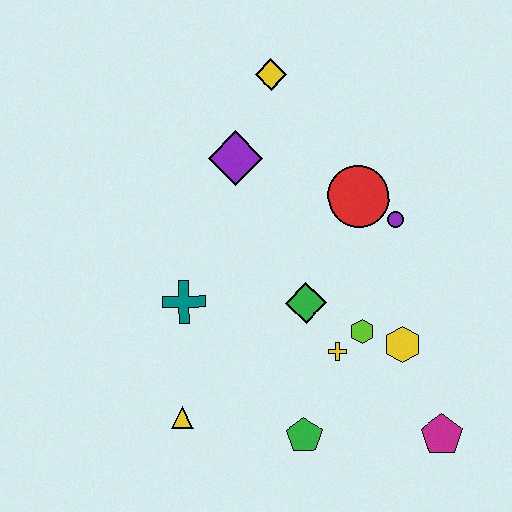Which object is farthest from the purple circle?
The yellow triangle is farthest from the purple circle.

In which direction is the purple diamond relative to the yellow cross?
The purple diamond is above the yellow cross.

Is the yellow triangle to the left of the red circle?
Yes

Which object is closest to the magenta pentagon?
The yellow hexagon is closest to the magenta pentagon.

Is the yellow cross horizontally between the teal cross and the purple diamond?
No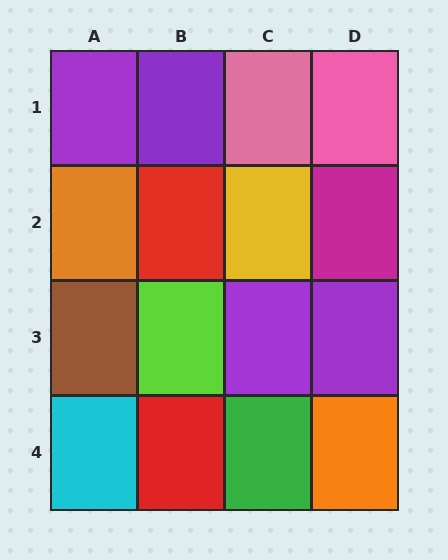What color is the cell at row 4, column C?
Green.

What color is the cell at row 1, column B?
Purple.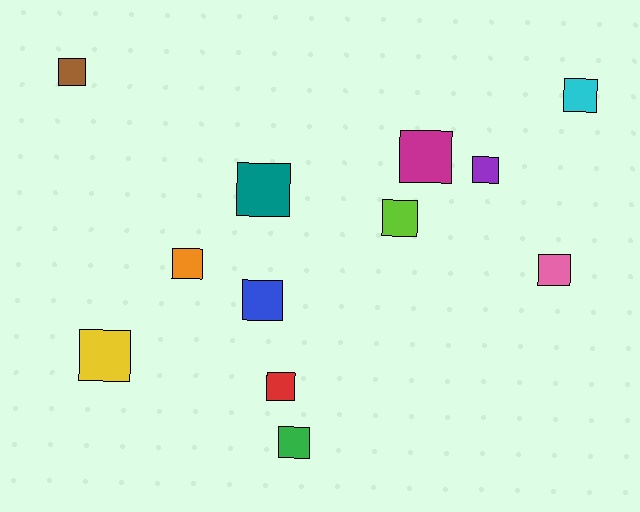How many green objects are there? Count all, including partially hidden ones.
There is 1 green object.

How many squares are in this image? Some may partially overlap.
There are 12 squares.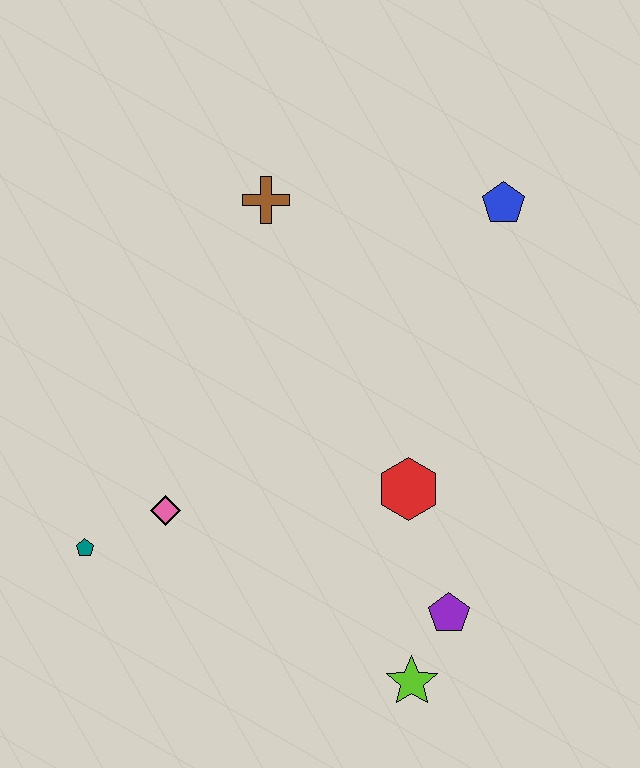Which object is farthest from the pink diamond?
The blue pentagon is farthest from the pink diamond.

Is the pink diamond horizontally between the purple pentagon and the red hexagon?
No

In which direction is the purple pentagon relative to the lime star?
The purple pentagon is above the lime star.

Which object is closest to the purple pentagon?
The lime star is closest to the purple pentagon.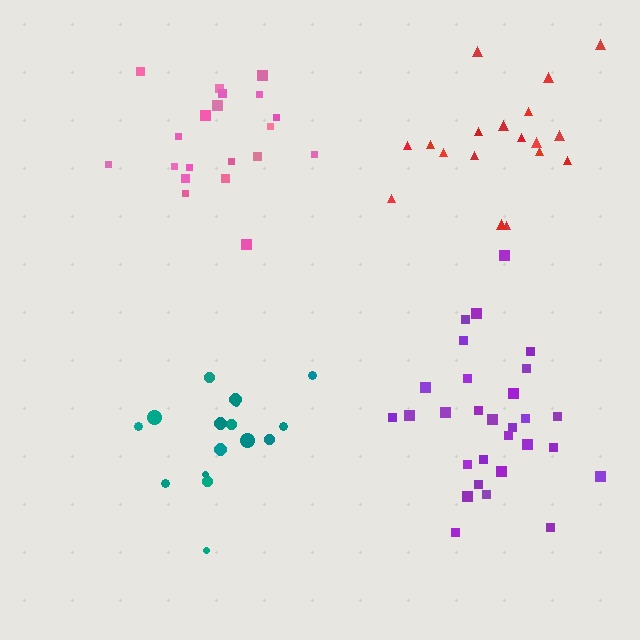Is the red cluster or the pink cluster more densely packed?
Red.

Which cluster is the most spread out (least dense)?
Teal.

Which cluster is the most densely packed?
Purple.